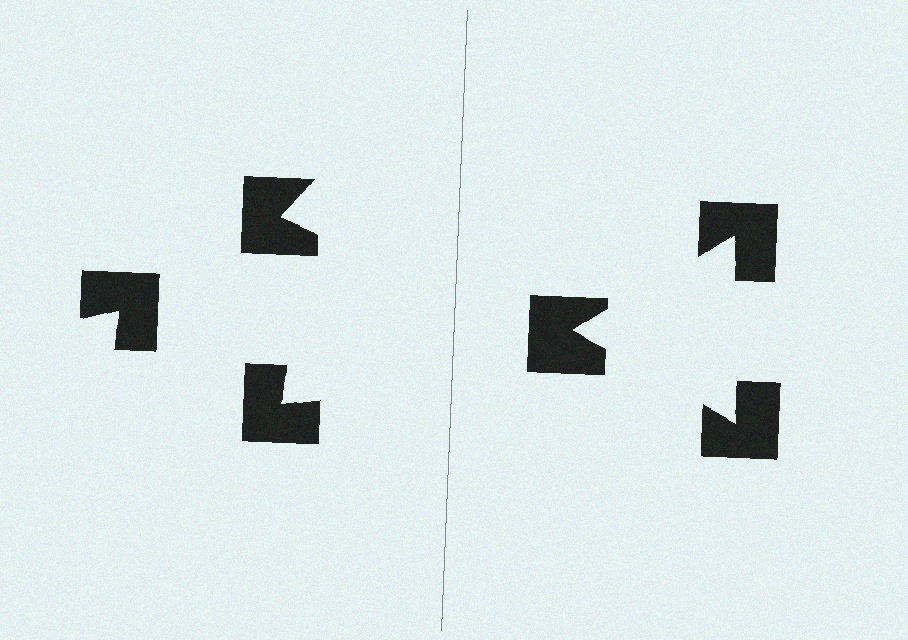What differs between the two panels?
The notched squares are positioned identically on both sides; only the wedge orientations differ. On the right they align to a triangle; on the left they are misaligned.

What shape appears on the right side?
An illusory triangle.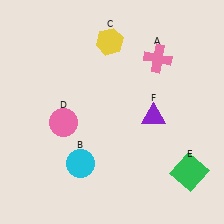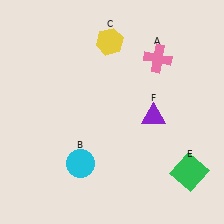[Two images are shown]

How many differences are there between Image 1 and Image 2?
There is 1 difference between the two images.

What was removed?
The pink circle (D) was removed in Image 2.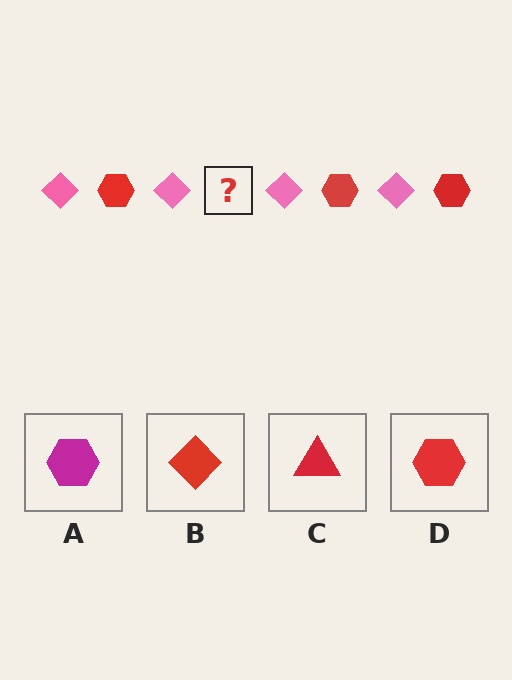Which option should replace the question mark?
Option D.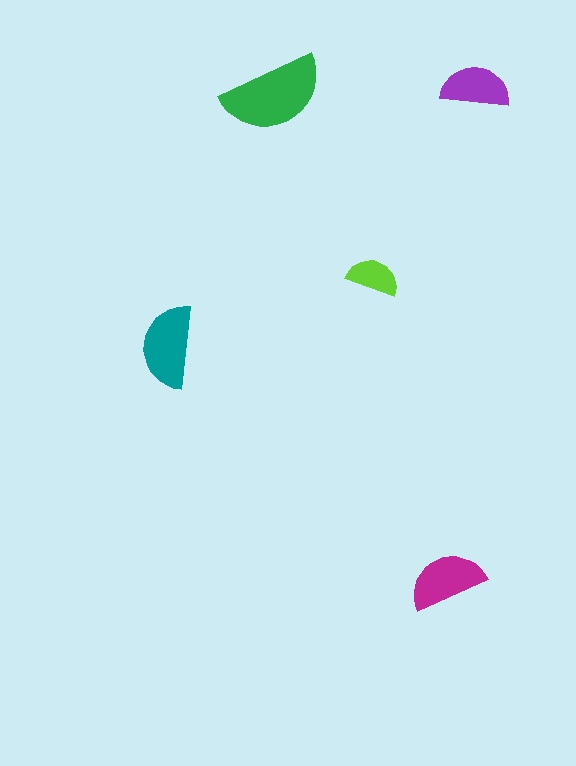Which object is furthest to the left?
The teal semicircle is leftmost.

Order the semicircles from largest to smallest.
the green one, the teal one, the magenta one, the purple one, the lime one.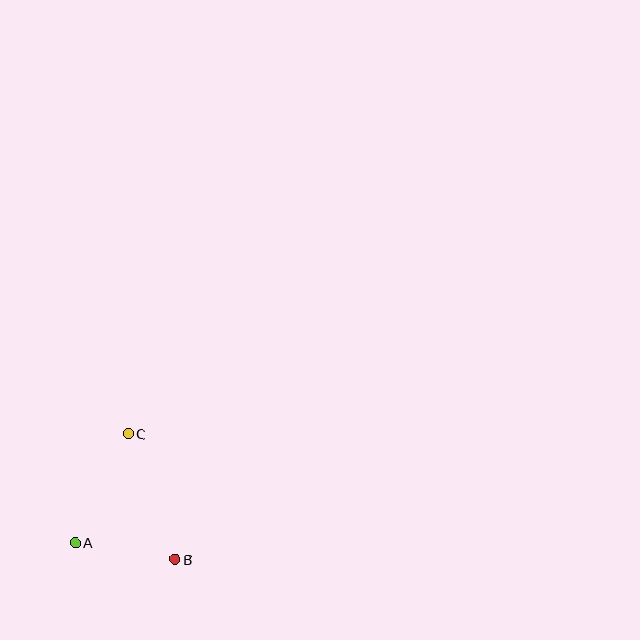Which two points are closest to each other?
Points A and B are closest to each other.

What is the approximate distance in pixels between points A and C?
The distance between A and C is approximately 121 pixels.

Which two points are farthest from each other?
Points B and C are farthest from each other.